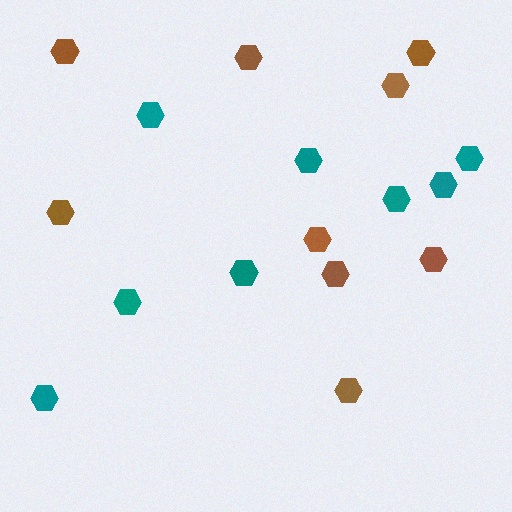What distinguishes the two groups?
There are 2 groups: one group of brown hexagons (9) and one group of teal hexagons (8).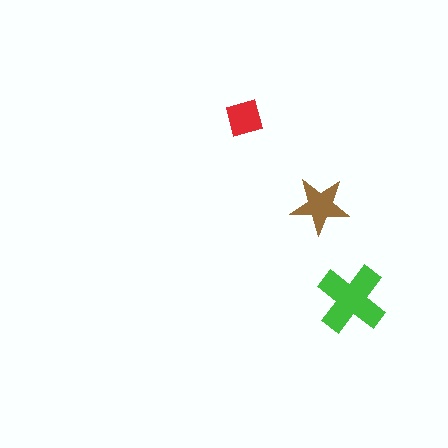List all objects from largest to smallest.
The green cross, the brown star, the red square.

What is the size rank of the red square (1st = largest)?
3rd.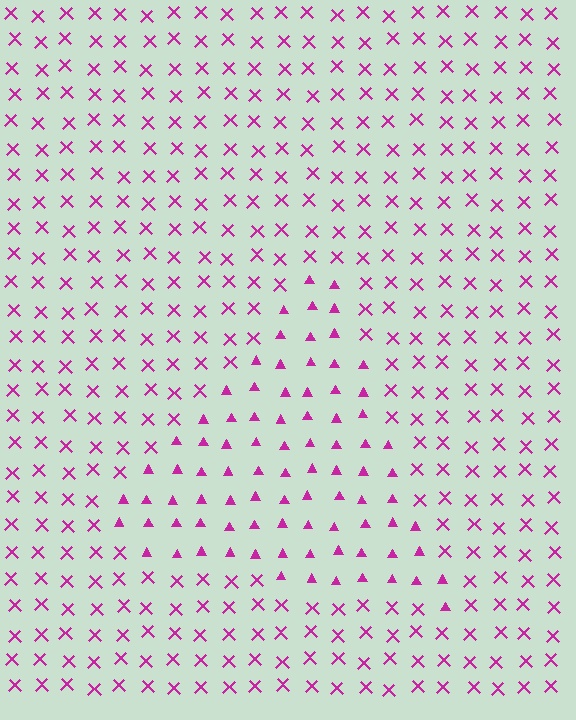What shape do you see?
I see a triangle.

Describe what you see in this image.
The image is filled with small magenta elements arranged in a uniform grid. A triangle-shaped region contains triangles, while the surrounding area contains X marks. The boundary is defined purely by the change in element shape.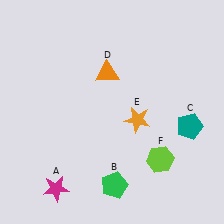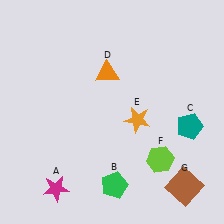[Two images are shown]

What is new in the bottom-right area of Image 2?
A brown square (G) was added in the bottom-right area of Image 2.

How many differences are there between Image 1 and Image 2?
There is 1 difference between the two images.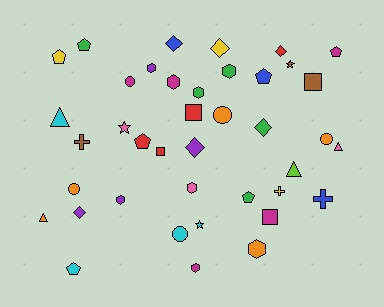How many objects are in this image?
There are 40 objects.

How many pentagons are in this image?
There are 7 pentagons.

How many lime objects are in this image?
There is 1 lime object.